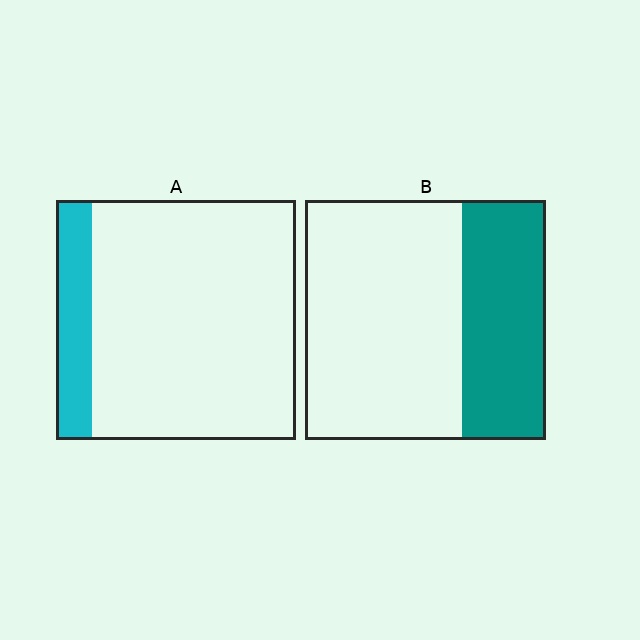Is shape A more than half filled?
No.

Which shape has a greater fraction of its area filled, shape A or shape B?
Shape B.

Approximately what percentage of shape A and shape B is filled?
A is approximately 15% and B is approximately 35%.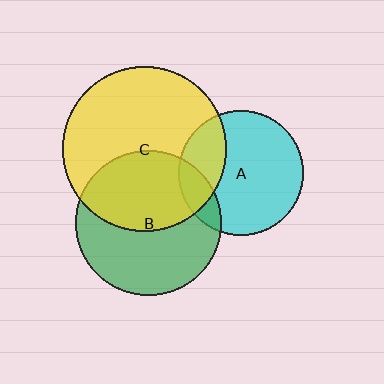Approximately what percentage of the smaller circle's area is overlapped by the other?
Approximately 45%.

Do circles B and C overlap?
Yes.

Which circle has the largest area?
Circle C (yellow).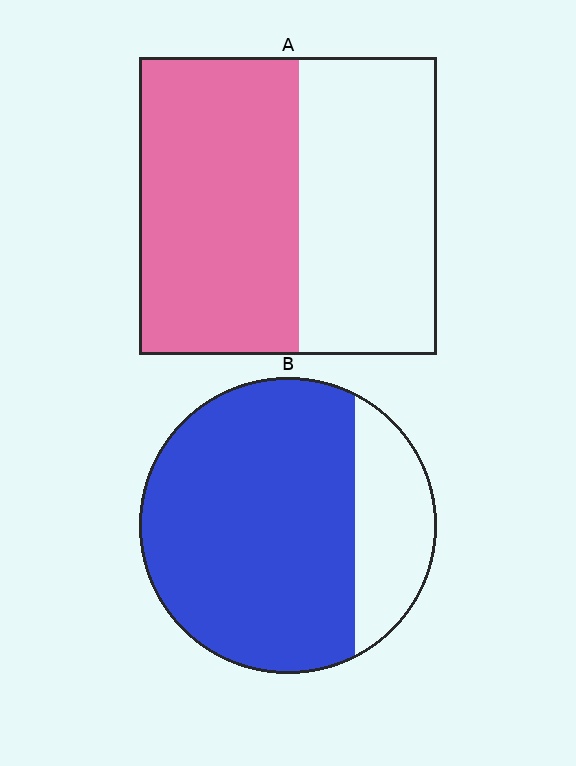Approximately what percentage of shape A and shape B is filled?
A is approximately 55% and B is approximately 80%.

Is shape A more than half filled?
Roughly half.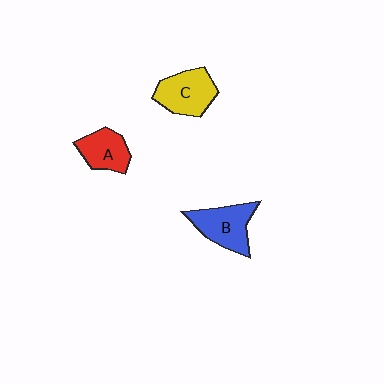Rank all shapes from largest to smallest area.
From largest to smallest: B (blue), C (yellow), A (red).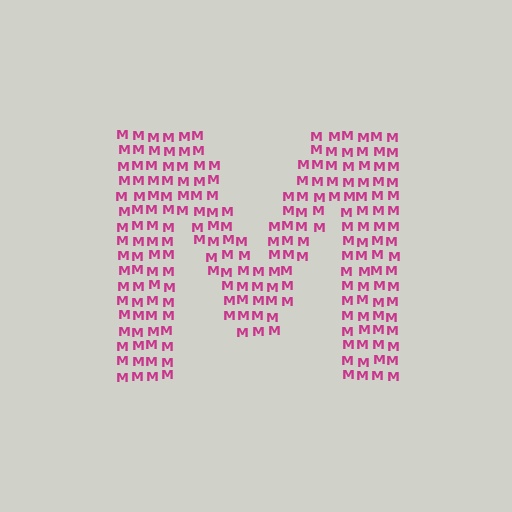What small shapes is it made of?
It is made of small letter M's.